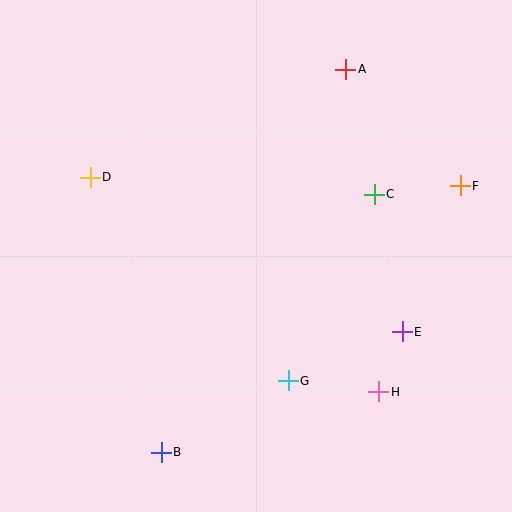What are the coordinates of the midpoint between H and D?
The midpoint between H and D is at (234, 284).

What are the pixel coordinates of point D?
Point D is at (90, 177).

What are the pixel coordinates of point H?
Point H is at (379, 392).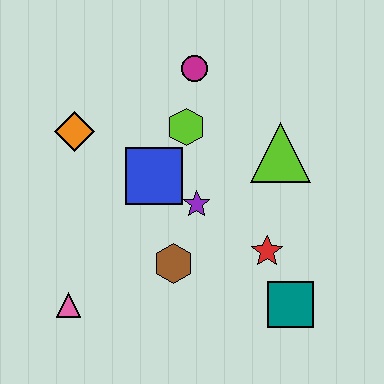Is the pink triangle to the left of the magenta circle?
Yes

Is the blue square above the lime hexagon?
No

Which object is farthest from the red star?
The orange diamond is farthest from the red star.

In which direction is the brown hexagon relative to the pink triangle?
The brown hexagon is to the right of the pink triangle.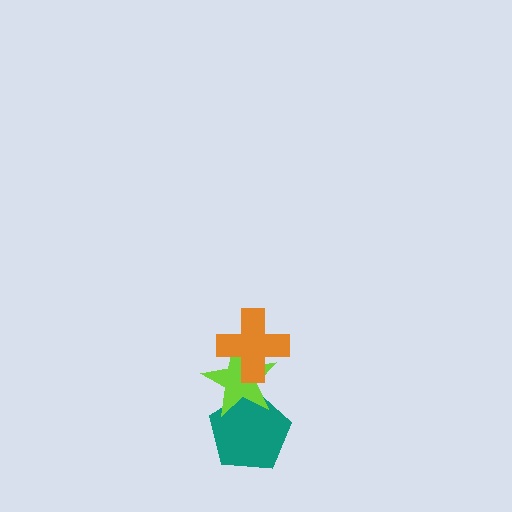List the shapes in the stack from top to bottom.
From top to bottom: the orange cross, the lime star, the teal pentagon.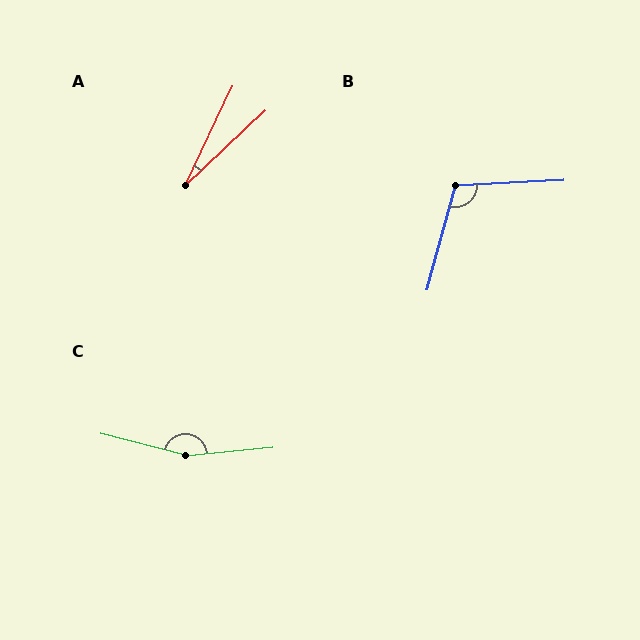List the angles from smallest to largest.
A (21°), B (108°), C (160°).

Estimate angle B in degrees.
Approximately 108 degrees.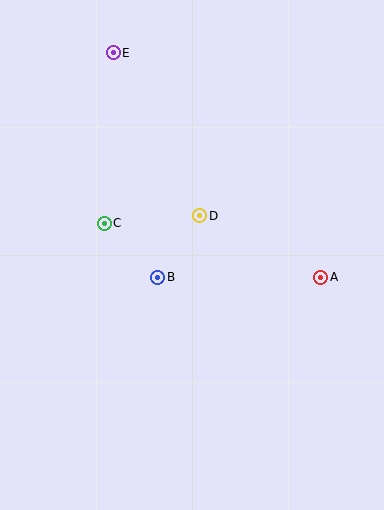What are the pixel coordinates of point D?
Point D is at (200, 216).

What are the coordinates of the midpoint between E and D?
The midpoint between E and D is at (156, 134).